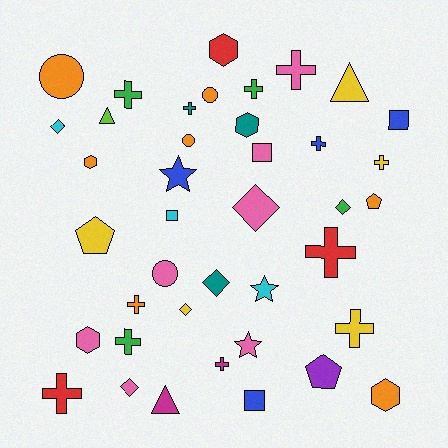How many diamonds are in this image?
There are 6 diamonds.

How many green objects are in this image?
There are 4 green objects.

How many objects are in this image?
There are 40 objects.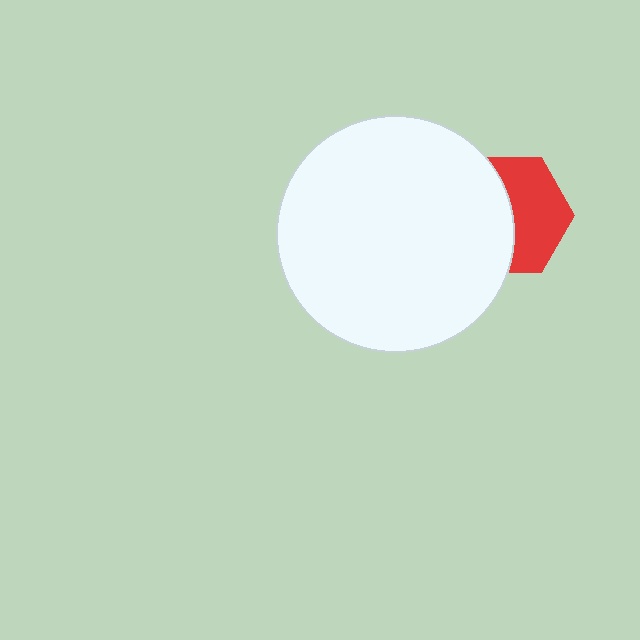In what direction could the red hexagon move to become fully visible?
The red hexagon could move right. That would shift it out from behind the white circle entirely.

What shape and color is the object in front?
The object in front is a white circle.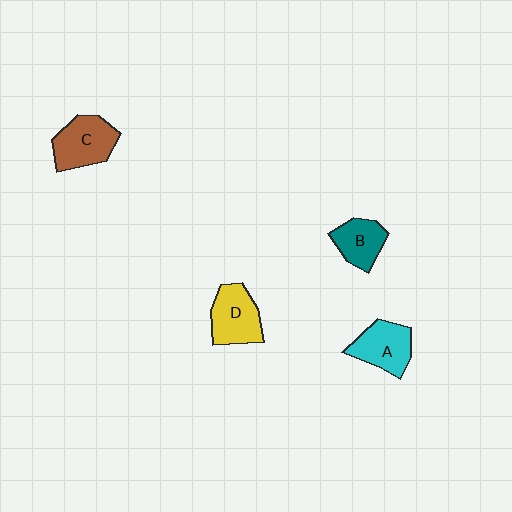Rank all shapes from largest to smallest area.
From largest to smallest: C (brown), D (yellow), A (cyan), B (teal).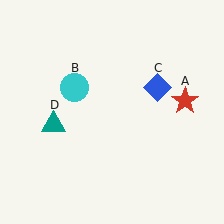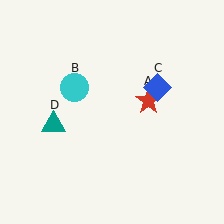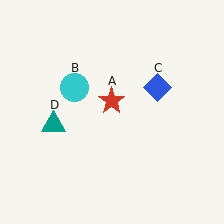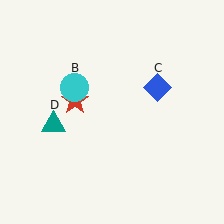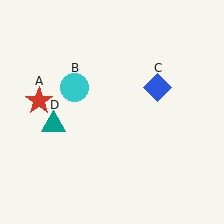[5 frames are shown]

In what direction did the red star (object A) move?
The red star (object A) moved left.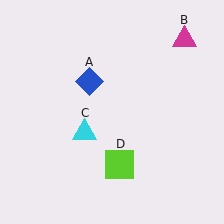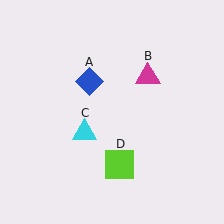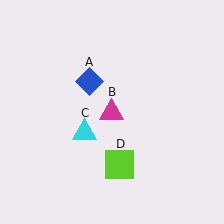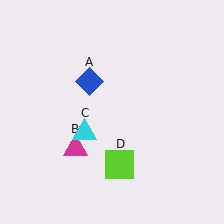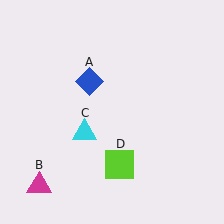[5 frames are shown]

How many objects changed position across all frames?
1 object changed position: magenta triangle (object B).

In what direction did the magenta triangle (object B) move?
The magenta triangle (object B) moved down and to the left.